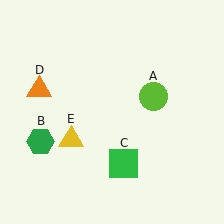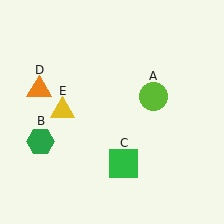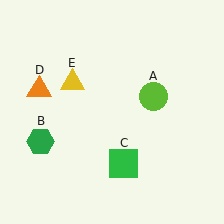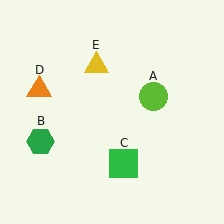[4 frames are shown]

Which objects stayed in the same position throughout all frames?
Lime circle (object A) and green hexagon (object B) and green square (object C) and orange triangle (object D) remained stationary.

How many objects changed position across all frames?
1 object changed position: yellow triangle (object E).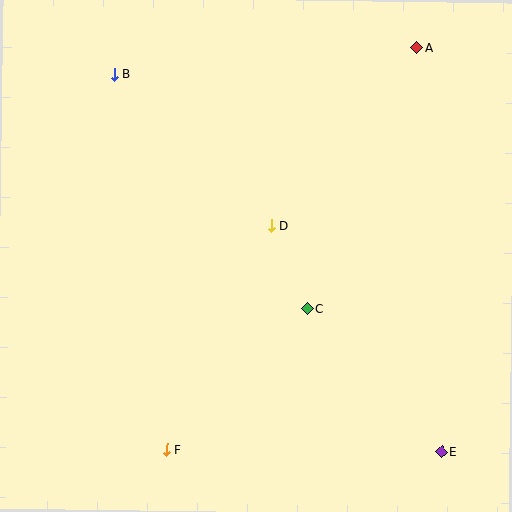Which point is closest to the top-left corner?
Point B is closest to the top-left corner.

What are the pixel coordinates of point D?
Point D is at (272, 226).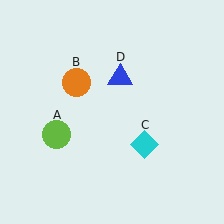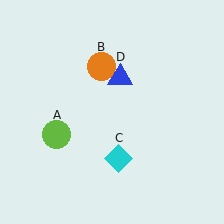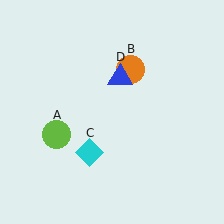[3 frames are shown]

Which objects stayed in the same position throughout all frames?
Lime circle (object A) and blue triangle (object D) remained stationary.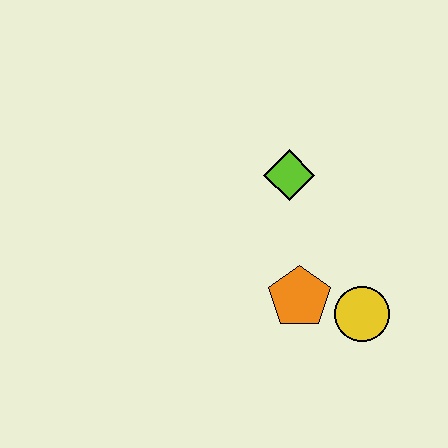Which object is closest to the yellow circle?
The orange pentagon is closest to the yellow circle.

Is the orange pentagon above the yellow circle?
Yes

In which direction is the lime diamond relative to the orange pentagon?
The lime diamond is above the orange pentagon.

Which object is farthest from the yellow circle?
The lime diamond is farthest from the yellow circle.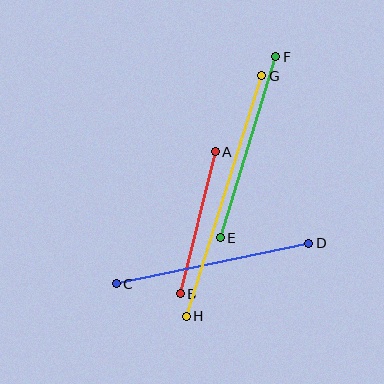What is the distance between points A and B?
The distance is approximately 146 pixels.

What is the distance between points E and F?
The distance is approximately 190 pixels.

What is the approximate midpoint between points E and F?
The midpoint is at approximately (248, 147) pixels.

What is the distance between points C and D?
The distance is approximately 197 pixels.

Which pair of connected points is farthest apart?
Points G and H are farthest apart.